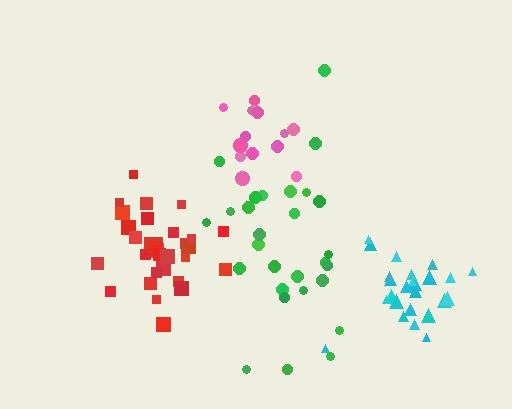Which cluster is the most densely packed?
Red.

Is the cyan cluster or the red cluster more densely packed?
Red.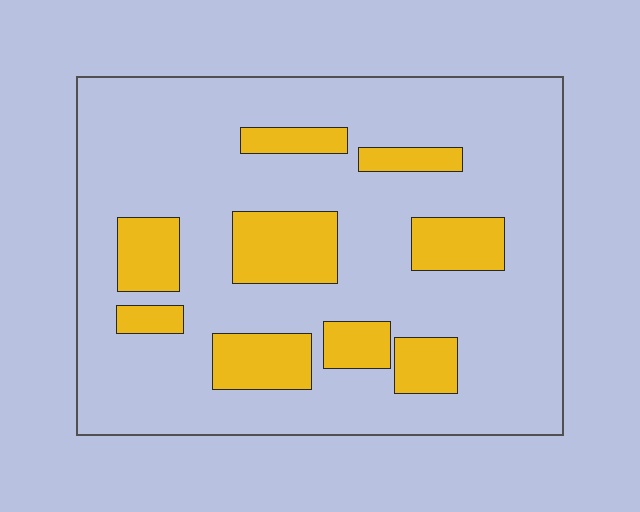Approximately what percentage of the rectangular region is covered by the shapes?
Approximately 20%.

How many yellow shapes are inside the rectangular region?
9.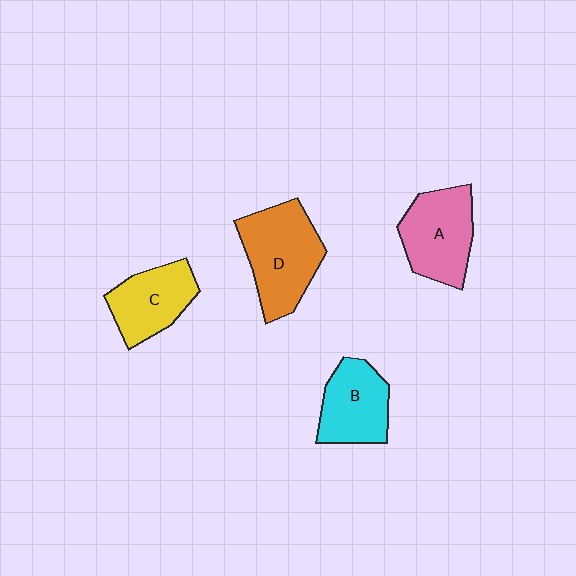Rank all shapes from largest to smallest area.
From largest to smallest: D (orange), A (pink), B (cyan), C (yellow).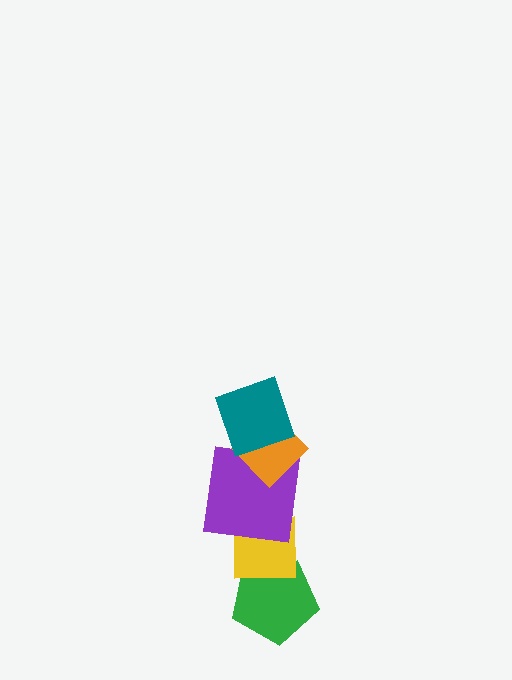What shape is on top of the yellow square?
The purple square is on top of the yellow square.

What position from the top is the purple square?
The purple square is 3rd from the top.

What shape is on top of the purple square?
The orange diamond is on top of the purple square.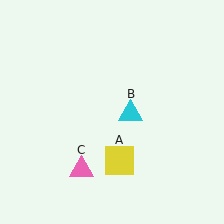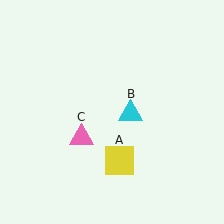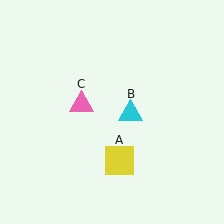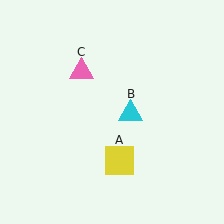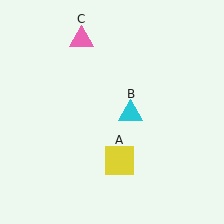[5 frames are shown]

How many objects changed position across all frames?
1 object changed position: pink triangle (object C).